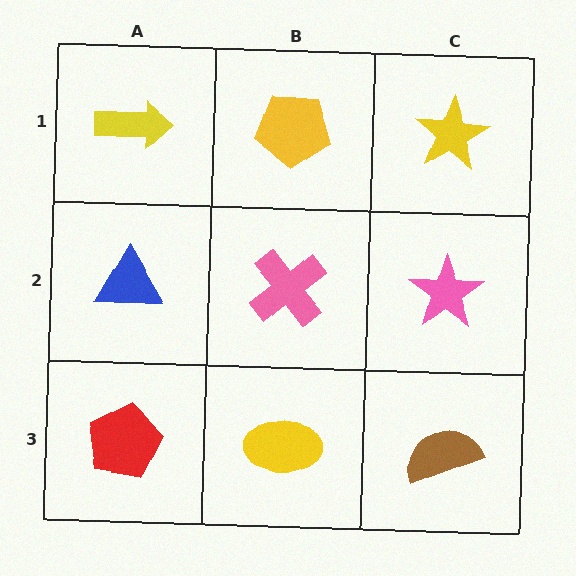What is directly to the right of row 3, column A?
A yellow ellipse.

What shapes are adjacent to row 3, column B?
A pink cross (row 2, column B), a red pentagon (row 3, column A), a brown semicircle (row 3, column C).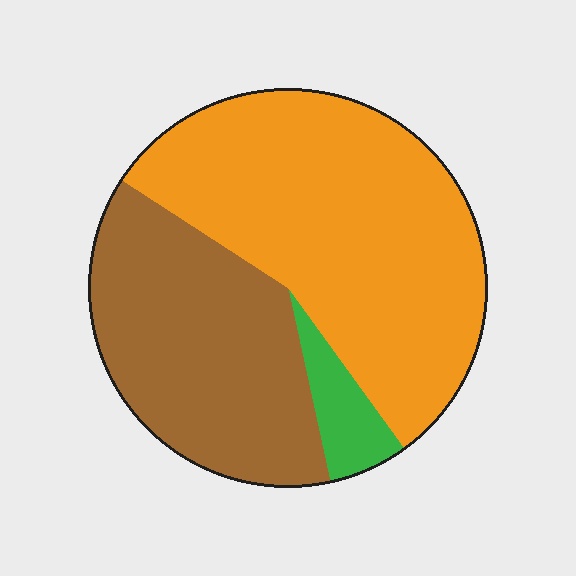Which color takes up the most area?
Orange, at roughly 55%.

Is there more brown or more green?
Brown.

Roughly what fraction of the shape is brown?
Brown covers roughly 40% of the shape.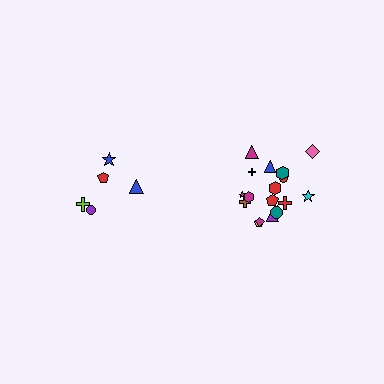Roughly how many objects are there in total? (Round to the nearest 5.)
Roughly 25 objects in total.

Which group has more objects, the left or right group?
The right group.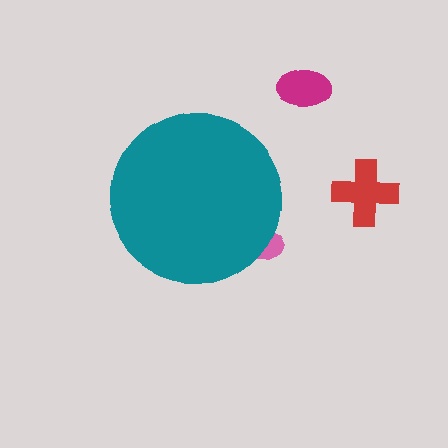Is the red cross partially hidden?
No, the red cross is fully visible.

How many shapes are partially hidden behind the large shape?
1 shape is partially hidden.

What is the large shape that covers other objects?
A teal circle.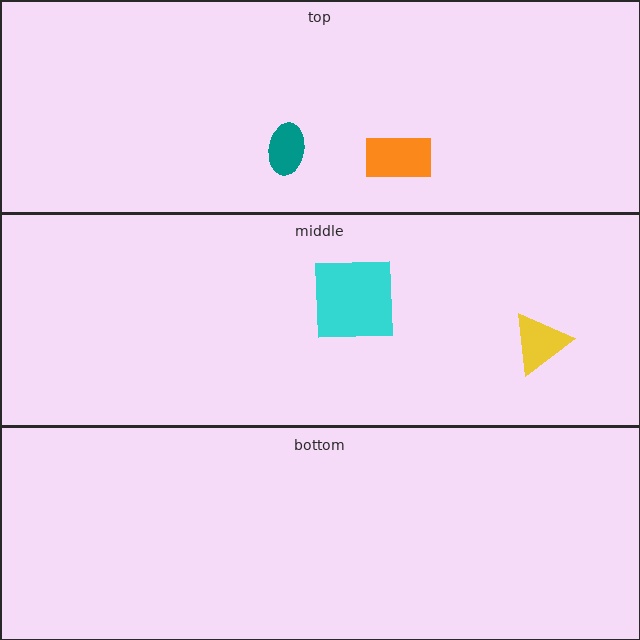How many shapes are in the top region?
2.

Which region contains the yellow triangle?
The middle region.